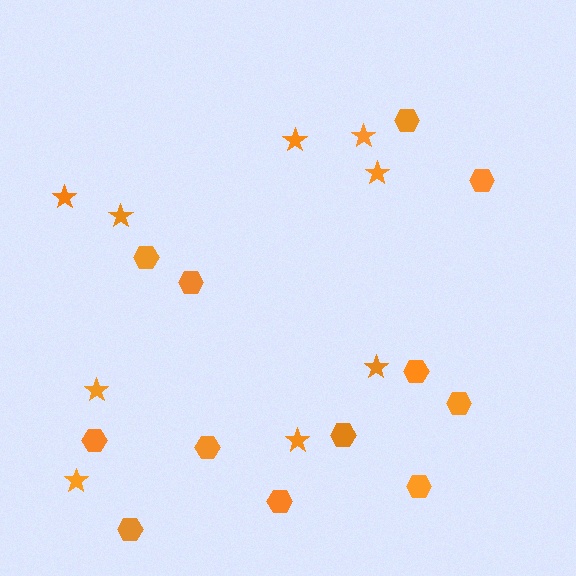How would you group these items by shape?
There are 2 groups: one group of stars (9) and one group of hexagons (12).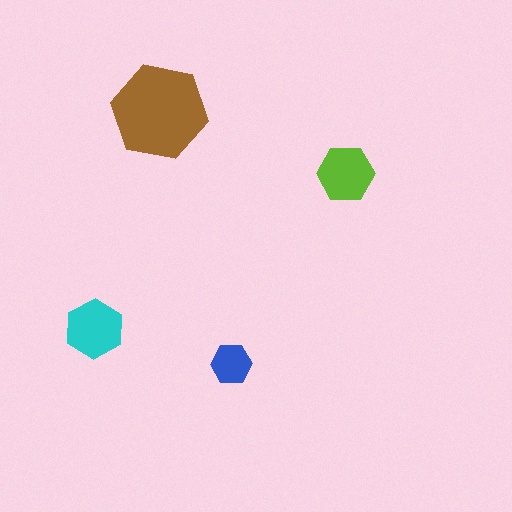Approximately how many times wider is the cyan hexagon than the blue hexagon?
About 1.5 times wider.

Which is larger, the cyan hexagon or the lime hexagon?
The cyan one.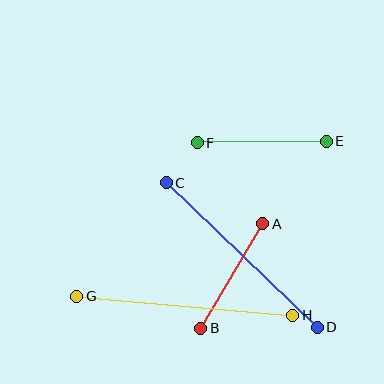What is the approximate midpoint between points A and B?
The midpoint is at approximately (232, 276) pixels.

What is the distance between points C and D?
The distance is approximately 209 pixels.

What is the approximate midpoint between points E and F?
The midpoint is at approximately (262, 142) pixels.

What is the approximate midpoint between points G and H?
The midpoint is at approximately (185, 306) pixels.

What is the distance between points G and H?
The distance is approximately 217 pixels.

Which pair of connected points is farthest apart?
Points G and H are farthest apart.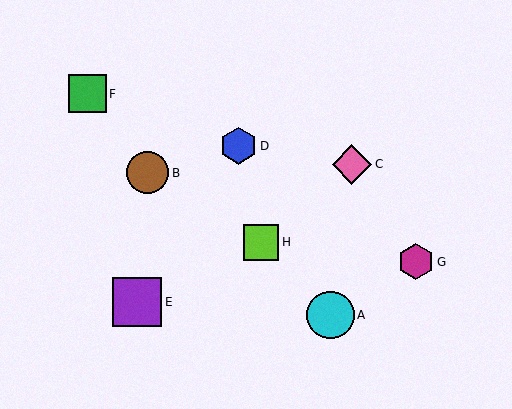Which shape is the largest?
The purple square (labeled E) is the largest.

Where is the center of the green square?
The center of the green square is at (87, 94).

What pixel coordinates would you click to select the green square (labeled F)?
Click at (87, 94) to select the green square F.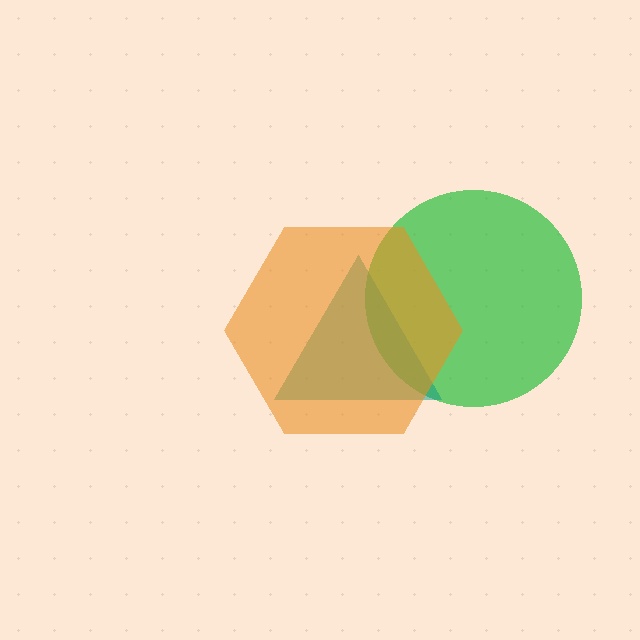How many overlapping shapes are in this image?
There are 3 overlapping shapes in the image.